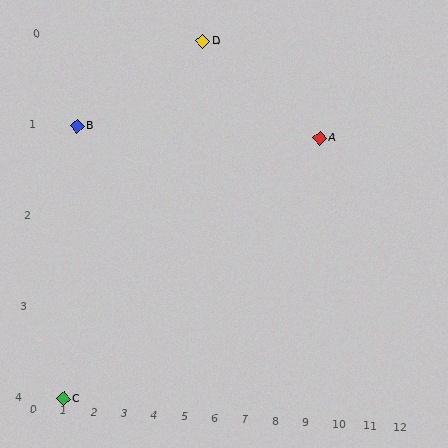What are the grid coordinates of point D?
Point D is at grid coordinates (5, 0).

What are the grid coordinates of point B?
Point B is at grid coordinates (1, 1).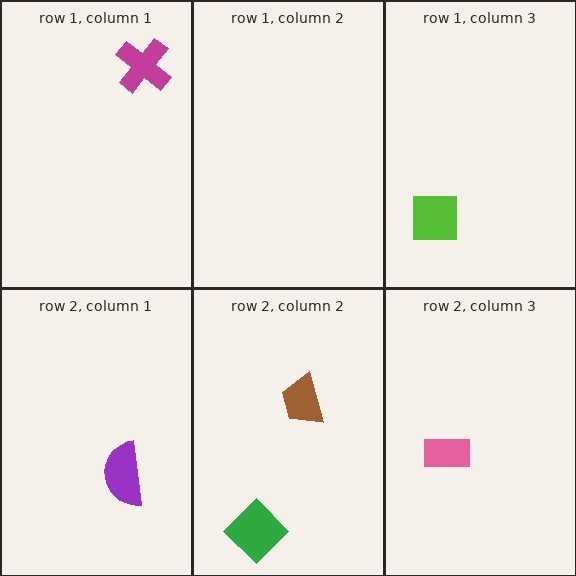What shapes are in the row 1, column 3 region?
The lime square.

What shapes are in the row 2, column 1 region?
The purple semicircle.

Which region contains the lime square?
The row 1, column 3 region.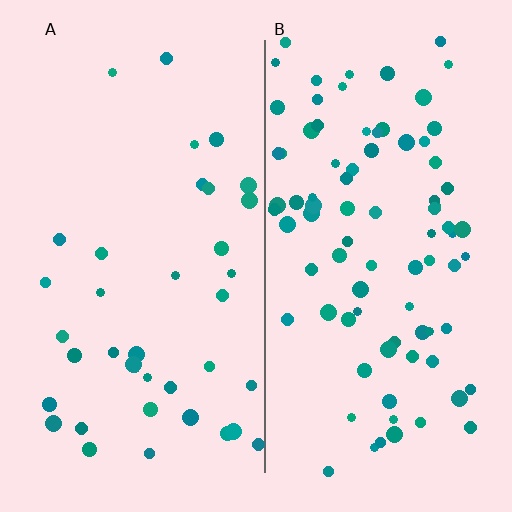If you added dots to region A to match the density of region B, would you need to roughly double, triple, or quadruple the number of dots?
Approximately double.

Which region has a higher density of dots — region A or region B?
B (the right).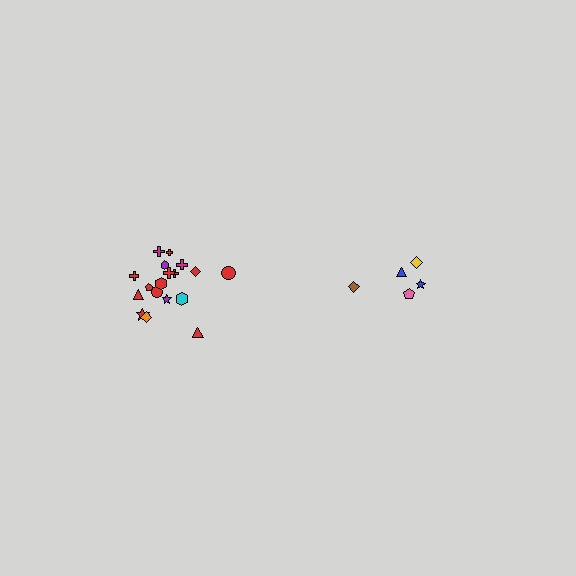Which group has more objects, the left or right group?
The left group.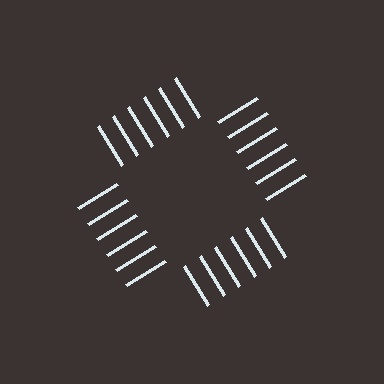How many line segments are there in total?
24 — 6 along each of the 4 edges.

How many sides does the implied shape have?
4 sides — the line-ends trace a square.